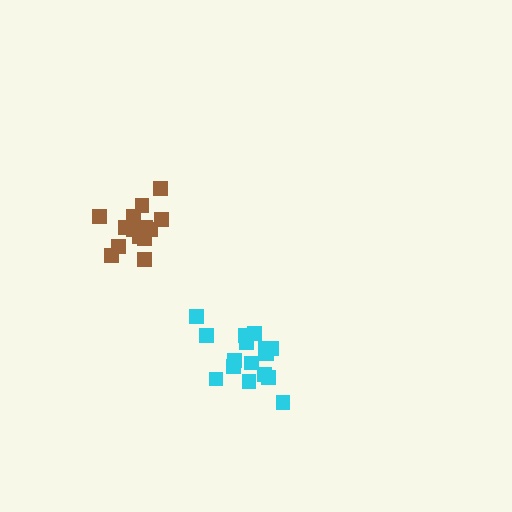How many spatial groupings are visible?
There are 2 spatial groupings.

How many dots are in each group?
Group 1: 16 dots, Group 2: 14 dots (30 total).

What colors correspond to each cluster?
The clusters are colored: cyan, brown.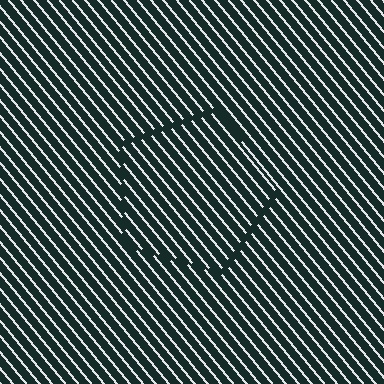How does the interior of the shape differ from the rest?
The interior of the shape contains the same grating, shifted by half a period — the contour is defined by the phase discontinuity where line-ends from the inner and outer gratings abut.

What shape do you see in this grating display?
An illusory pentagon. The interior of the shape contains the same grating, shifted by half a period — the contour is defined by the phase discontinuity where line-ends from the inner and outer gratings abut.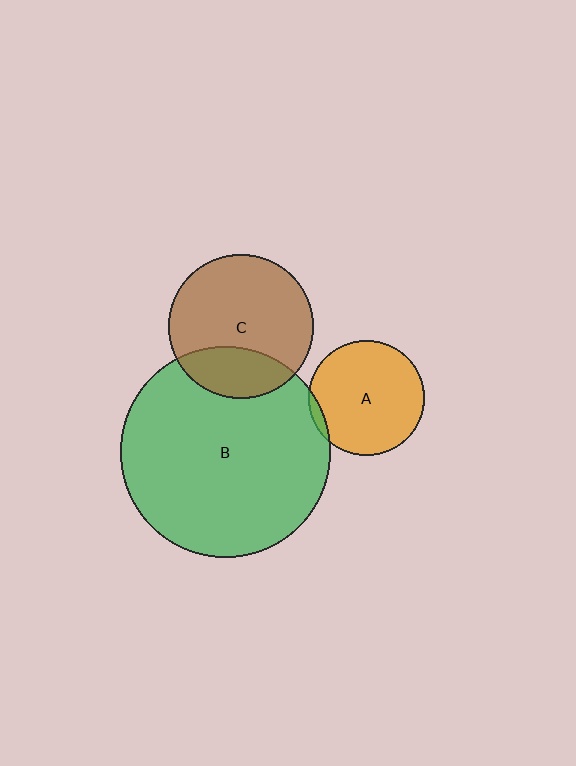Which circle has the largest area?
Circle B (green).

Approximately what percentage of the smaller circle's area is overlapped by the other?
Approximately 5%.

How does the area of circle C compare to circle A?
Approximately 1.6 times.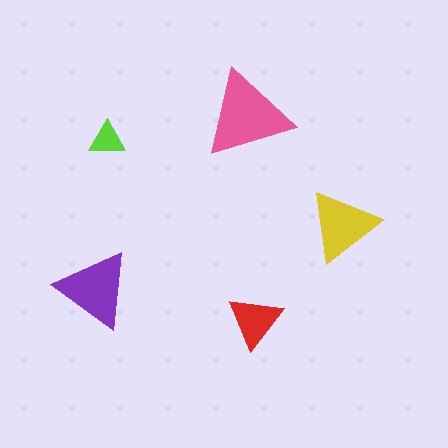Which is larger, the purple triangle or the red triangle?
The purple one.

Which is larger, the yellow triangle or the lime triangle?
The yellow one.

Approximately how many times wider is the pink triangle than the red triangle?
About 1.5 times wider.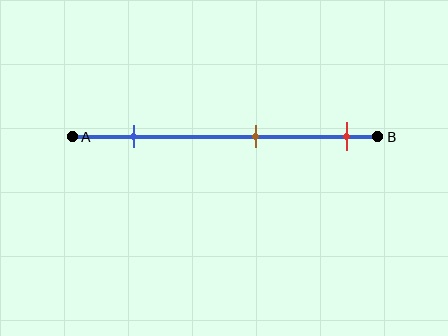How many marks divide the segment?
There are 3 marks dividing the segment.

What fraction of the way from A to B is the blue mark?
The blue mark is approximately 20% (0.2) of the way from A to B.